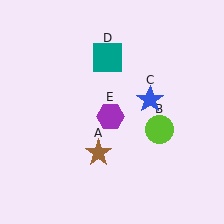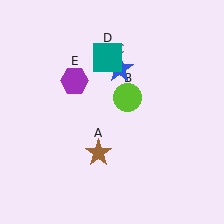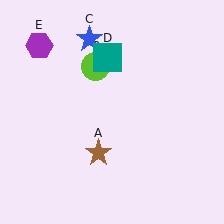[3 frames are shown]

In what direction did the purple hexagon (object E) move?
The purple hexagon (object E) moved up and to the left.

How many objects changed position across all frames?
3 objects changed position: lime circle (object B), blue star (object C), purple hexagon (object E).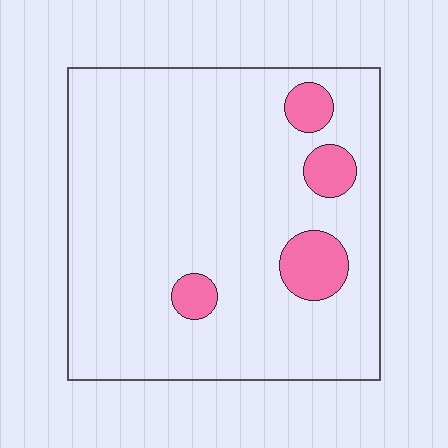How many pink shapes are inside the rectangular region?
4.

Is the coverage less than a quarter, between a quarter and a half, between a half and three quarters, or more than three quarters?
Less than a quarter.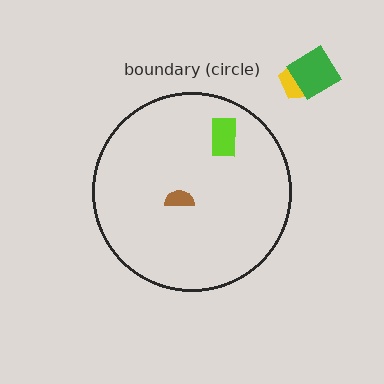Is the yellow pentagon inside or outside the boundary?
Outside.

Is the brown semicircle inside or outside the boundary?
Inside.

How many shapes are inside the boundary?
2 inside, 2 outside.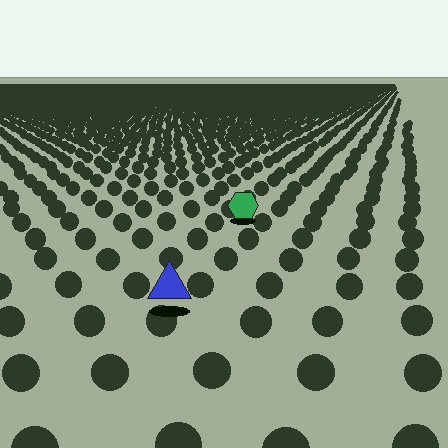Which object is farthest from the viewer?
The green hexagon is farthest from the viewer. It appears smaller and the ground texture around it is denser.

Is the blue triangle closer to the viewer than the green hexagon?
Yes. The blue triangle is closer — you can tell from the texture gradient: the ground texture is coarser near it.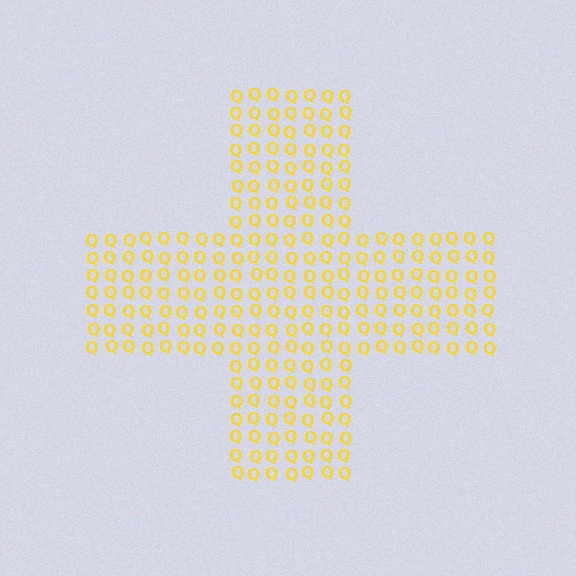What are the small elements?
The small elements are letter Q's.